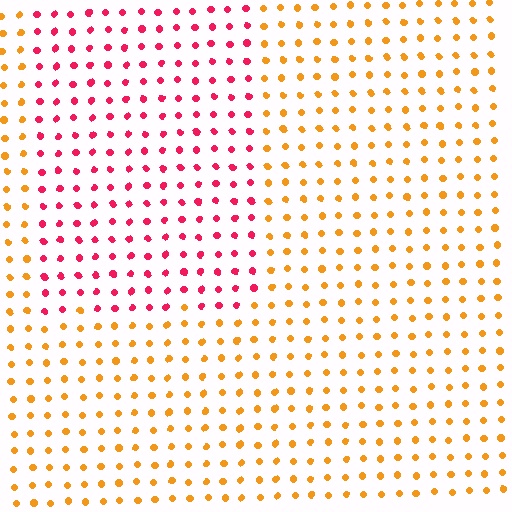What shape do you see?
I see a rectangle.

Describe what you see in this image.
The image is filled with small orange elements in a uniform arrangement. A rectangle-shaped region is visible where the elements are tinted to a slightly different hue, forming a subtle color boundary.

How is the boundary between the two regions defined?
The boundary is defined purely by a slight shift in hue (about 54 degrees). Spacing, size, and orientation are identical on both sides.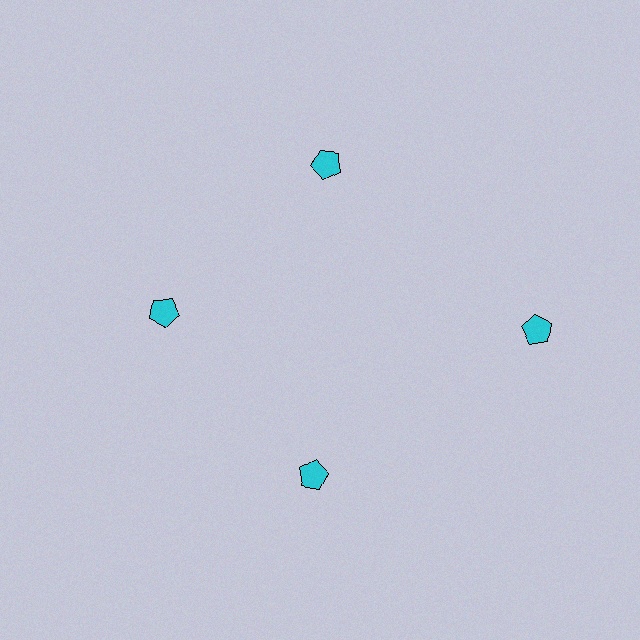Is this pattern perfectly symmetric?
No. The 4 cyan pentagons are arranged in a ring, but one element near the 3 o'clock position is pushed outward from the center, breaking the 4-fold rotational symmetry.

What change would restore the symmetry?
The symmetry would be restored by moving it inward, back onto the ring so that all 4 pentagons sit at equal angles and equal distance from the center.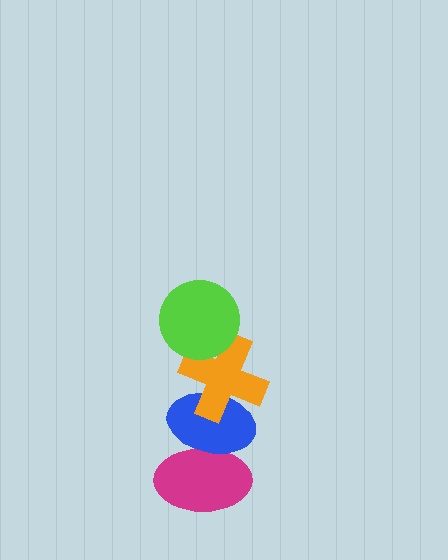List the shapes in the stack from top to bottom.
From top to bottom: the lime circle, the orange cross, the blue ellipse, the magenta ellipse.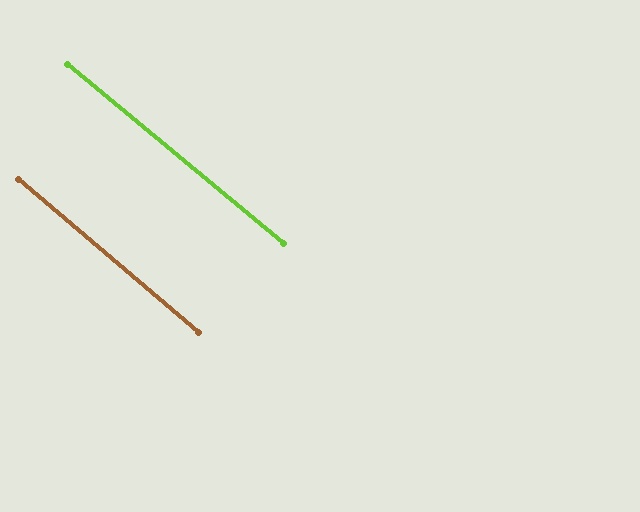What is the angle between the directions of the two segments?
Approximately 1 degree.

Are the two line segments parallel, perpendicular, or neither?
Parallel — their directions differ by only 0.7°.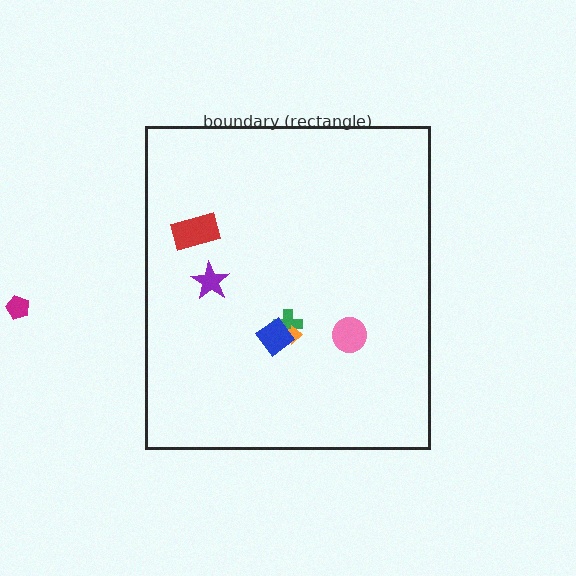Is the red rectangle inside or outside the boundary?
Inside.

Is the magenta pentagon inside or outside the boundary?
Outside.